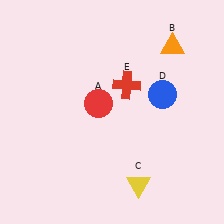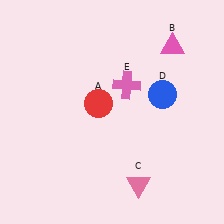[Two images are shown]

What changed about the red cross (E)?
In Image 1, E is red. In Image 2, it changed to pink.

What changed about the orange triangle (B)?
In Image 1, B is orange. In Image 2, it changed to pink.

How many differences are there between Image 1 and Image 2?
There are 3 differences between the two images.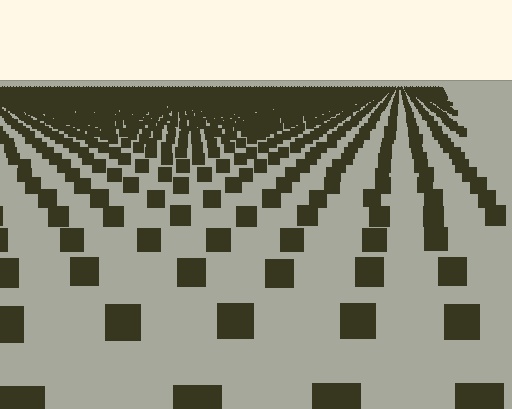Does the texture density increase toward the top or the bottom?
Density increases toward the top.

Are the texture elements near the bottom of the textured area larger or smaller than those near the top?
Larger. Near the bottom, elements are closer to the viewer and appear at a bigger on-screen size.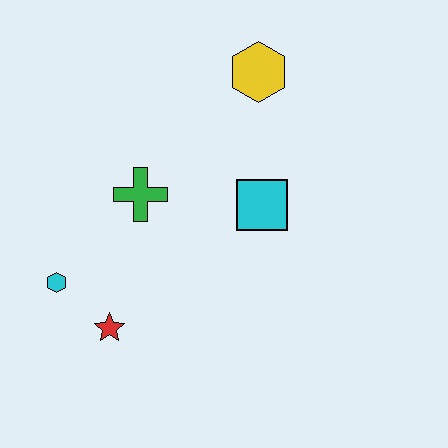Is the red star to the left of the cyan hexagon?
No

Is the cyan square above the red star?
Yes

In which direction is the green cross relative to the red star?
The green cross is above the red star.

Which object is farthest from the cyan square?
The cyan hexagon is farthest from the cyan square.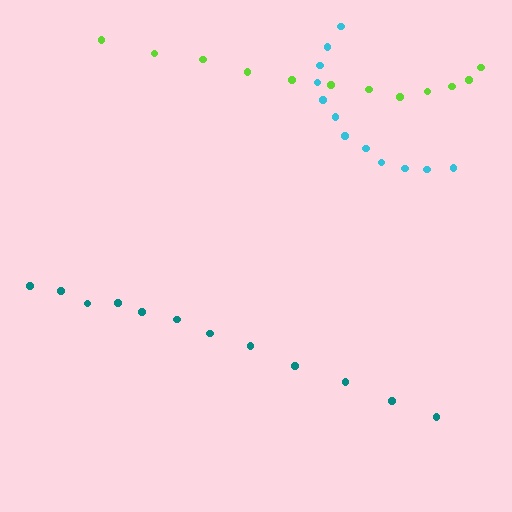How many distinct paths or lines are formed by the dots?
There are 3 distinct paths.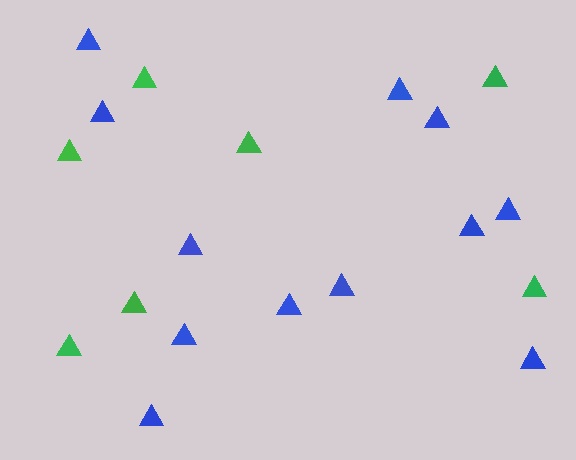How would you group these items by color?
There are 2 groups: one group of green triangles (7) and one group of blue triangles (12).